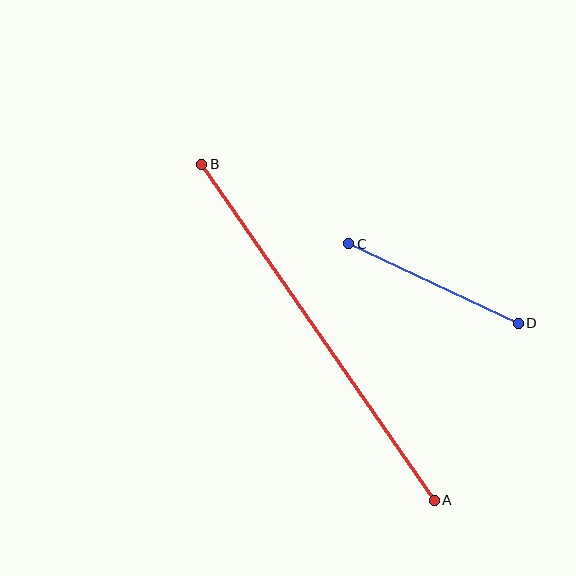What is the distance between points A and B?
The distance is approximately 409 pixels.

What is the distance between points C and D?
The distance is approximately 187 pixels.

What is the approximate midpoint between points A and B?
The midpoint is at approximately (318, 332) pixels.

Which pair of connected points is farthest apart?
Points A and B are farthest apart.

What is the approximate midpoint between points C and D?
The midpoint is at approximately (434, 283) pixels.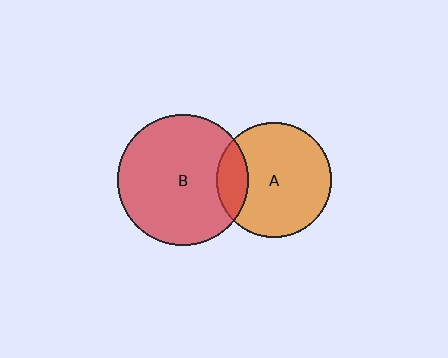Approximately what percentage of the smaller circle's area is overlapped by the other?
Approximately 15%.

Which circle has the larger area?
Circle B (red).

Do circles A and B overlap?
Yes.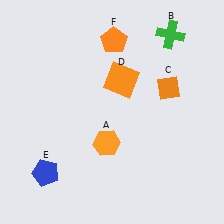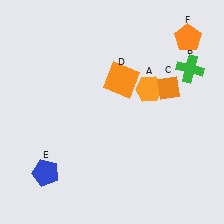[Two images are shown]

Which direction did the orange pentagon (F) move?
The orange pentagon (F) moved right.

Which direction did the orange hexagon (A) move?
The orange hexagon (A) moved up.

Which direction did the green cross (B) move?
The green cross (B) moved down.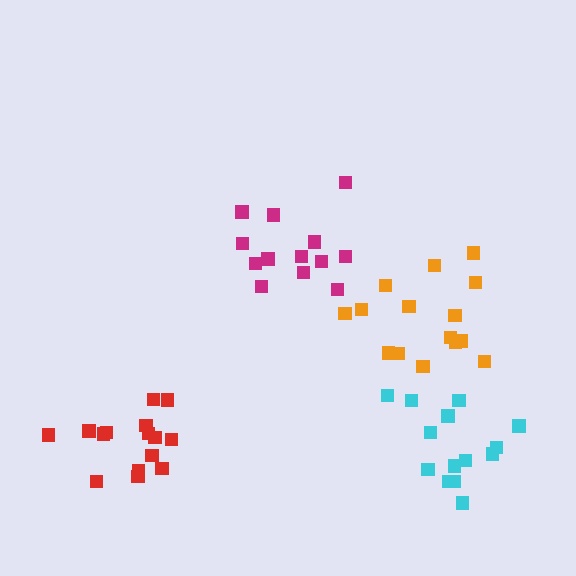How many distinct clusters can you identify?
There are 4 distinct clusters.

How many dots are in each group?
Group 1: 15 dots, Group 2: 14 dots, Group 3: 13 dots, Group 4: 15 dots (57 total).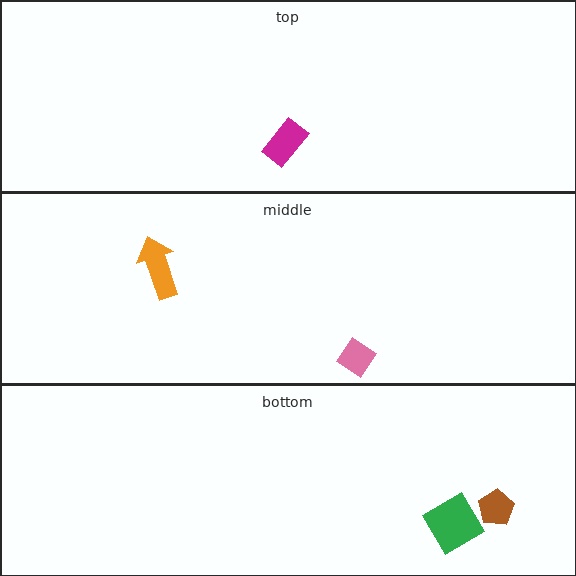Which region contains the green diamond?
The bottom region.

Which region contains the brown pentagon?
The bottom region.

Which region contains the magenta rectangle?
The top region.